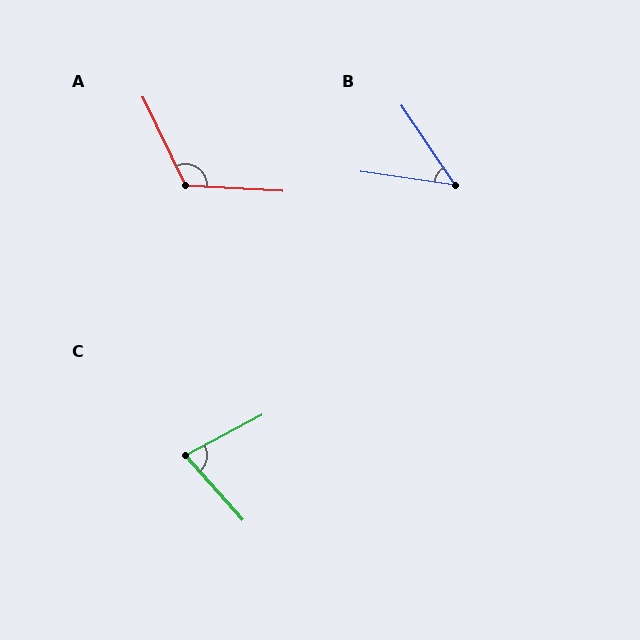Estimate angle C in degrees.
Approximately 76 degrees.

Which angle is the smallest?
B, at approximately 48 degrees.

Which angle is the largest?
A, at approximately 119 degrees.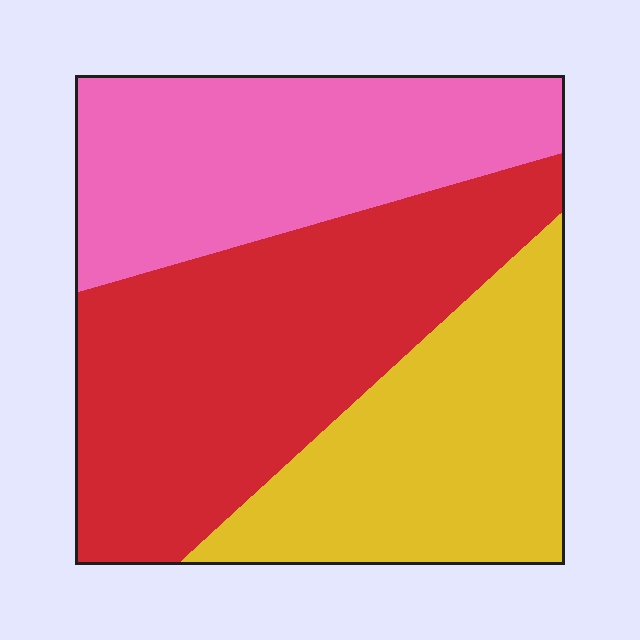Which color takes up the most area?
Red, at roughly 40%.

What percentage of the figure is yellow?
Yellow takes up about one quarter (1/4) of the figure.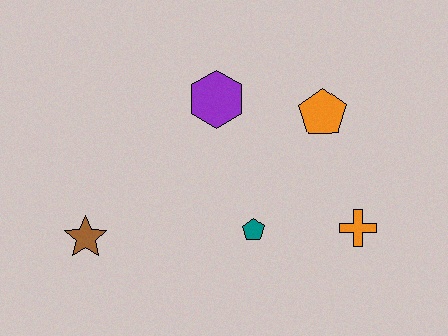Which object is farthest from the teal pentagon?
The brown star is farthest from the teal pentagon.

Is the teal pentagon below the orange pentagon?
Yes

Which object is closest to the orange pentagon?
The purple hexagon is closest to the orange pentagon.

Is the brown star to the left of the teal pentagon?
Yes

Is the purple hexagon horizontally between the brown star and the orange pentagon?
Yes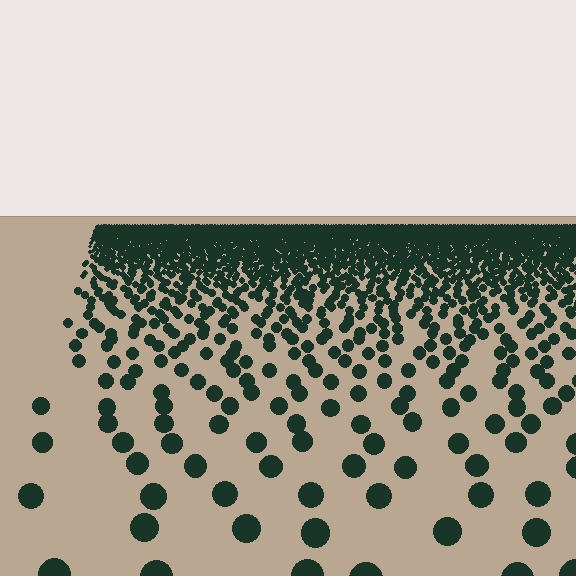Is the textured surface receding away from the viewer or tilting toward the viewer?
The surface is receding away from the viewer. Texture elements get smaller and denser toward the top.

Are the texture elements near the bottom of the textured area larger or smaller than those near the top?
Larger. Near the bottom, elements are closer to the viewer and appear at a bigger on-screen size.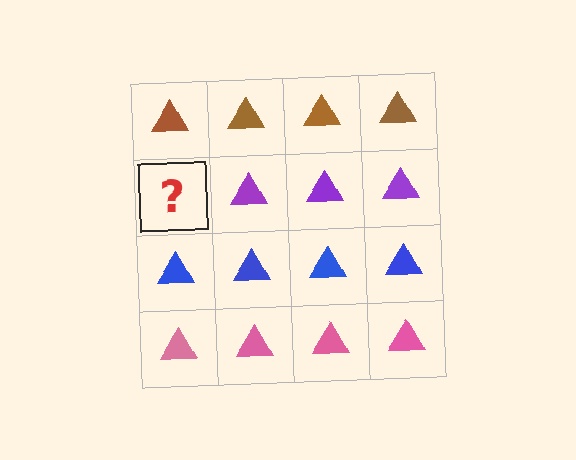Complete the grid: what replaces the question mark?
The question mark should be replaced with a purple triangle.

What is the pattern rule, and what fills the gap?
The rule is that each row has a consistent color. The gap should be filled with a purple triangle.